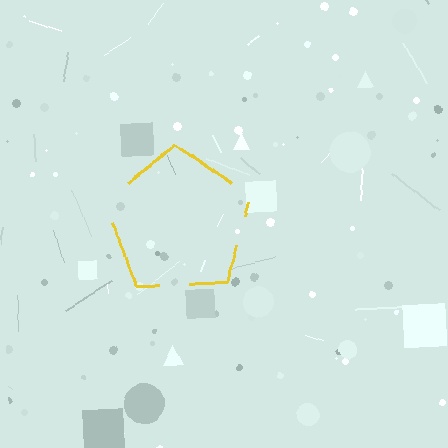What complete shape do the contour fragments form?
The contour fragments form a pentagon.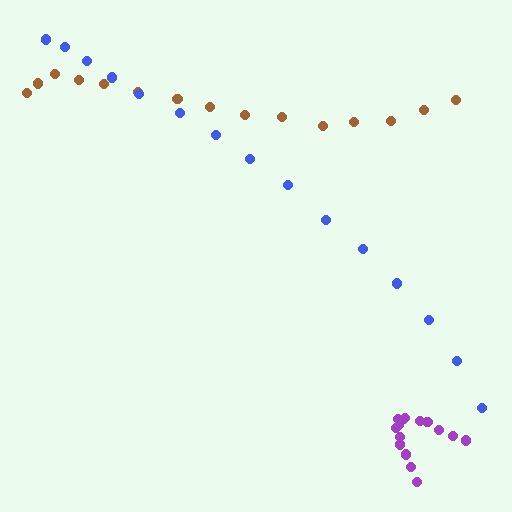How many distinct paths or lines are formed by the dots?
There are 3 distinct paths.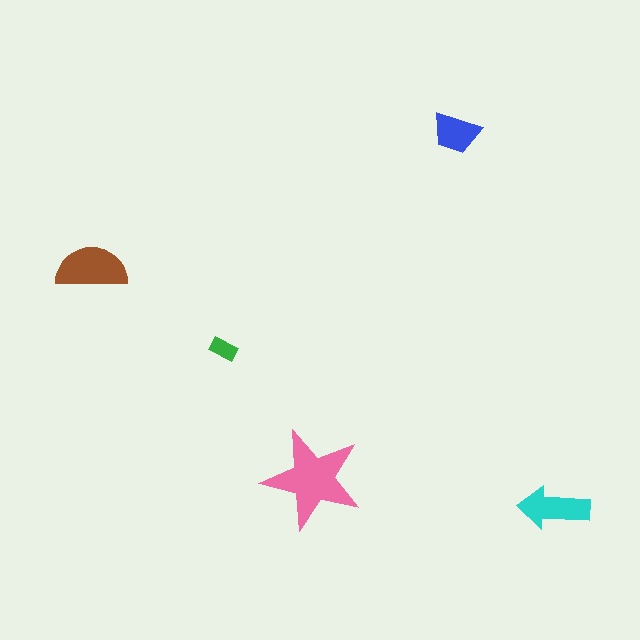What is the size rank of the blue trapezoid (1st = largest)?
4th.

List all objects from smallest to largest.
The green rectangle, the blue trapezoid, the cyan arrow, the brown semicircle, the pink star.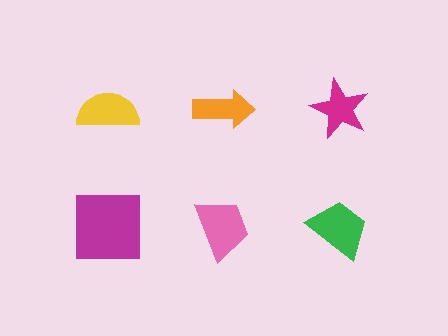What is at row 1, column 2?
An orange arrow.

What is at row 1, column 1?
A yellow semicircle.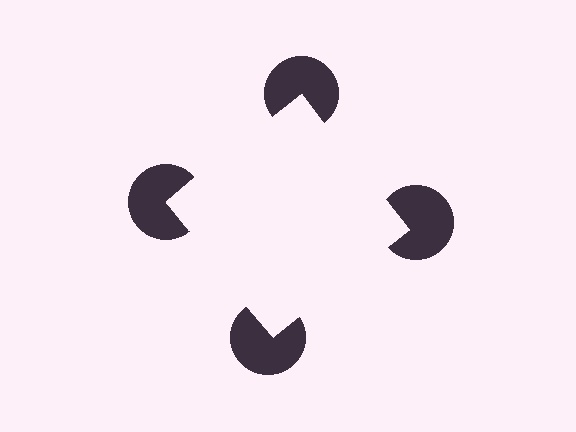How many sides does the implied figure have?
4 sides.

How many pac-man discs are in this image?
There are 4 — one at each vertex of the illusory square.